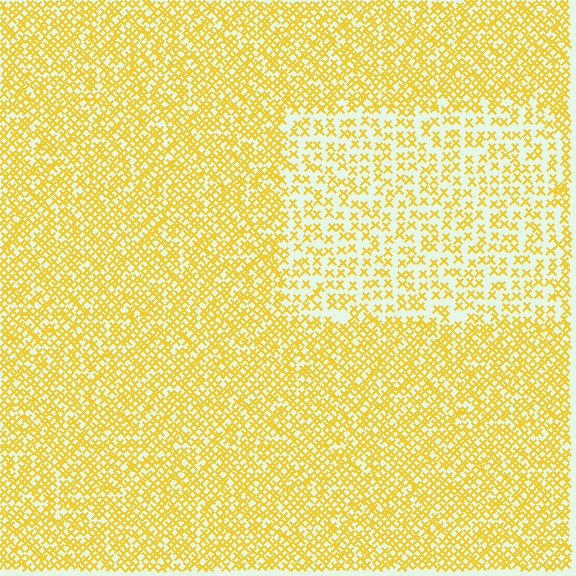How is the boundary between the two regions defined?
The boundary is defined by a change in element density (approximately 2.0x ratio). All elements are the same color, size, and shape.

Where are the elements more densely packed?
The elements are more densely packed outside the rectangle boundary.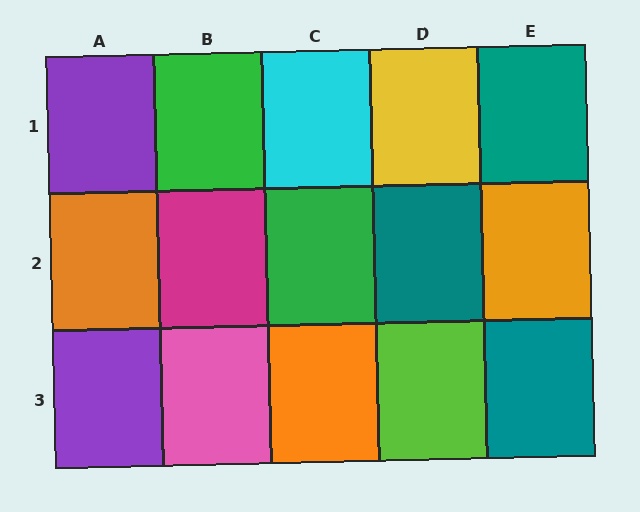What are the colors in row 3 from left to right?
Purple, pink, orange, lime, teal.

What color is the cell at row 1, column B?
Green.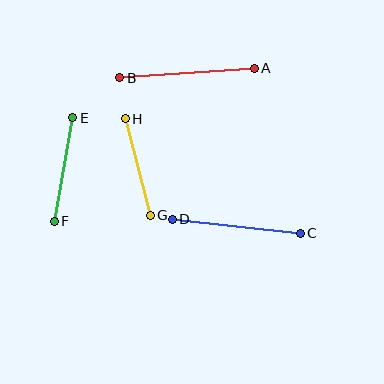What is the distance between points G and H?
The distance is approximately 100 pixels.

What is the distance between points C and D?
The distance is approximately 129 pixels.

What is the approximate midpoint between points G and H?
The midpoint is at approximately (138, 167) pixels.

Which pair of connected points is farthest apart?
Points A and B are farthest apart.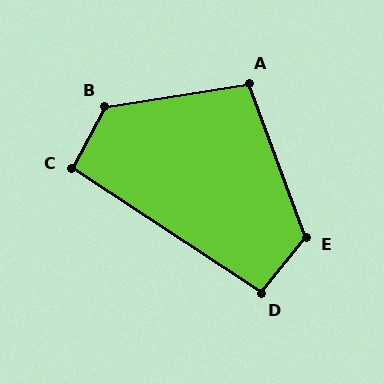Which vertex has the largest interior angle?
B, at approximately 127 degrees.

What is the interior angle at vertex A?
Approximately 101 degrees (obtuse).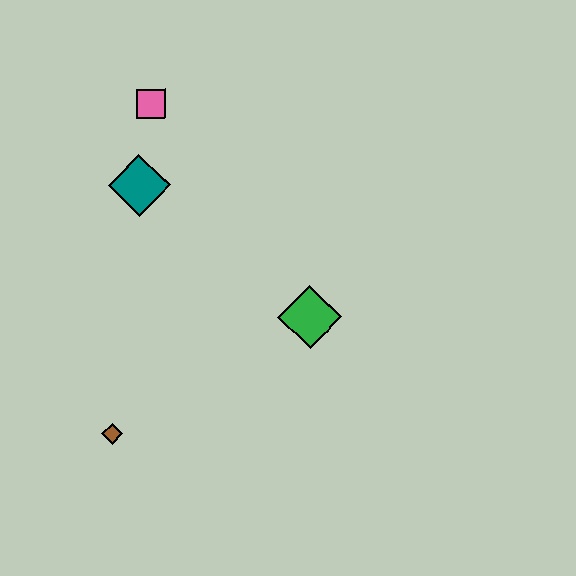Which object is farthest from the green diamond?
The pink square is farthest from the green diamond.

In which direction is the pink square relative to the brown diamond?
The pink square is above the brown diamond.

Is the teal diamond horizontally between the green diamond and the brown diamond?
Yes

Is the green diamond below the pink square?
Yes